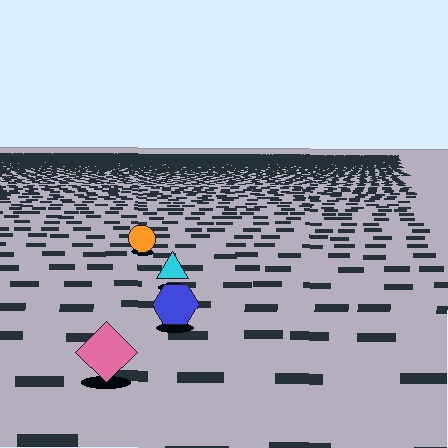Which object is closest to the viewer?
The pink diamond is closest. The texture marks near it are larger and more spread out.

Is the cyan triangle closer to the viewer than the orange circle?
Yes. The cyan triangle is closer — you can tell from the texture gradient: the ground texture is coarser near it.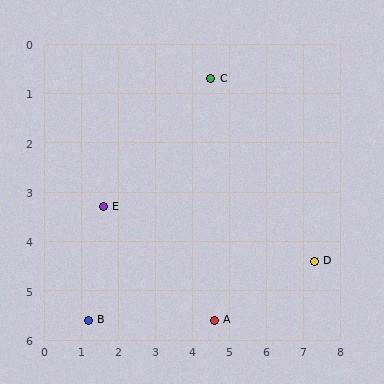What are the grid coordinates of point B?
Point B is at approximately (1.2, 5.6).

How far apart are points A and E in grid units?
Points A and E are about 3.8 grid units apart.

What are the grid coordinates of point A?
Point A is at approximately (4.6, 5.6).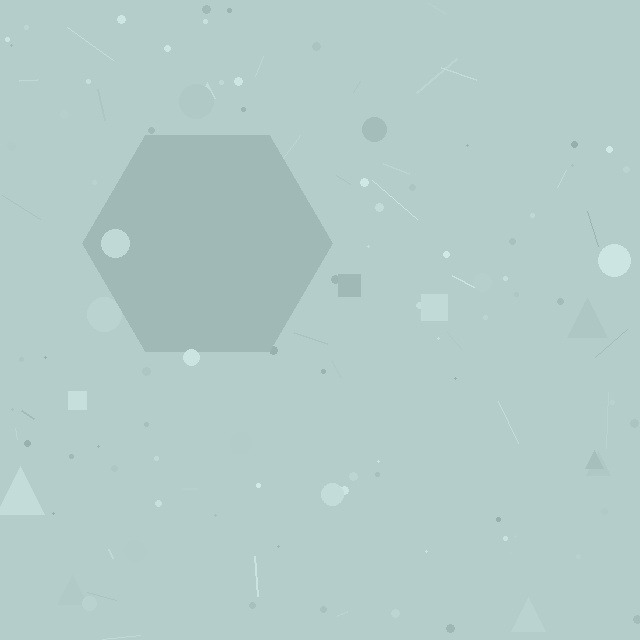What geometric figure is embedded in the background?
A hexagon is embedded in the background.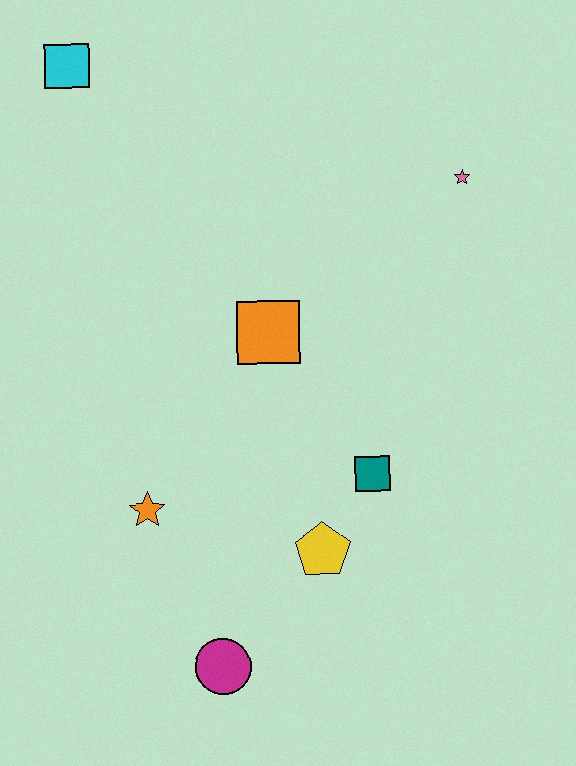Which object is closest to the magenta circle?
The yellow pentagon is closest to the magenta circle.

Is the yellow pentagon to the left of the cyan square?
No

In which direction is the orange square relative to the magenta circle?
The orange square is above the magenta circle.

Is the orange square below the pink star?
Yes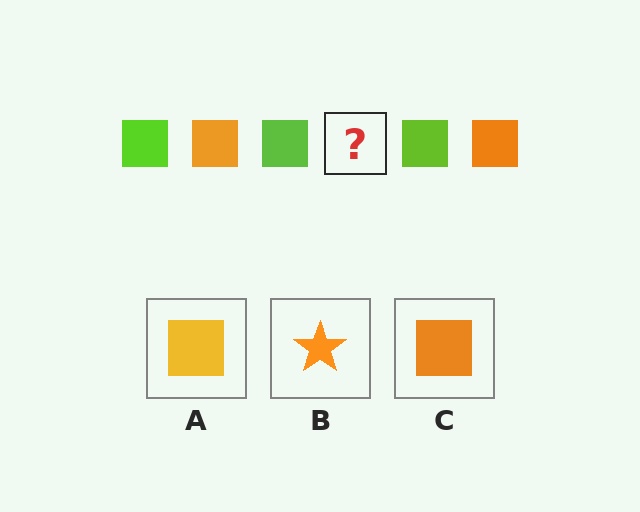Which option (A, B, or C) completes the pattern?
C.